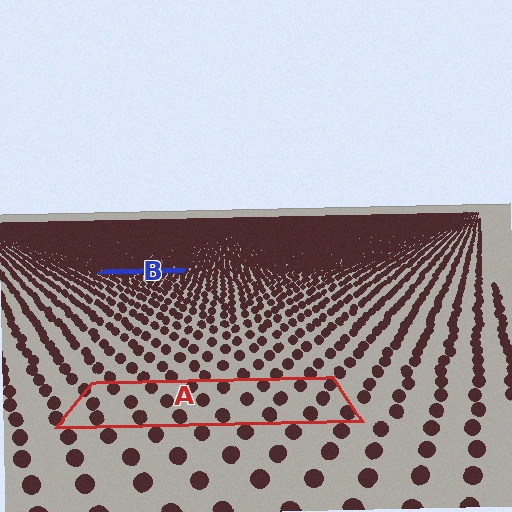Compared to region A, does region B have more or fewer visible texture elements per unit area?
Region B has more texture elements per unit area — they are packed more densely because it is farther away.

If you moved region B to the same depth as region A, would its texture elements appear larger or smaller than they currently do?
They would appear larger. At a closer depth, the same texture elements are projected at a bigger on-screen size.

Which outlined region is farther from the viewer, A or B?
Region B is farther from the viewer — the texture elements inside it appear smaller and more densely packed.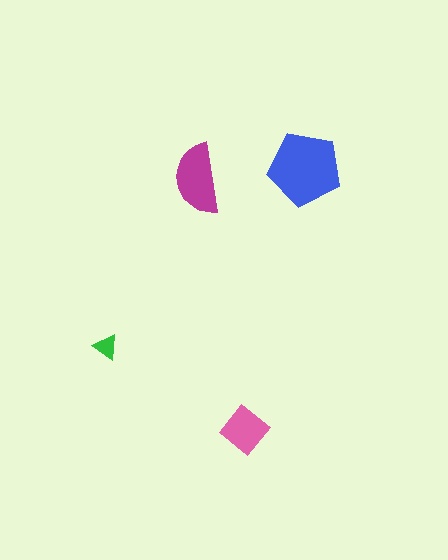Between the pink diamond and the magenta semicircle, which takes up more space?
The magenta semicircle.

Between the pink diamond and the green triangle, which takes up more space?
The pink diamond.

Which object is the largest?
The blue pentagon.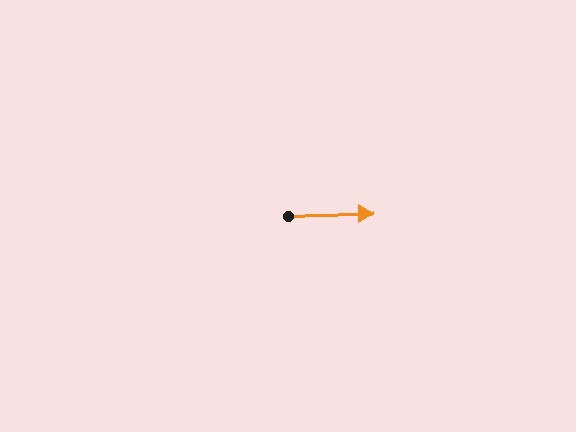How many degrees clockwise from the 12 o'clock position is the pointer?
Approximately 90 degrees.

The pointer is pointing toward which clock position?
Roughly 3 o'clock.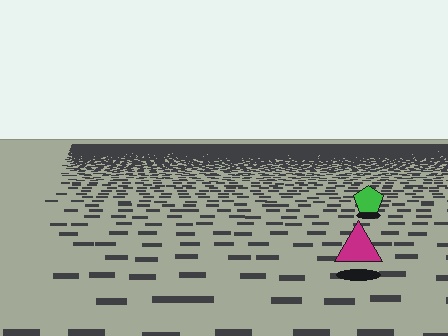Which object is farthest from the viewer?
The green pentagon is farthest from the viewer. It appears smaller and the ground texture around it is denser.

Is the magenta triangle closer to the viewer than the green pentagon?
Yes. The magenta triangle is closer — you can tell from the texture gradient: the ground texture is coarser near it.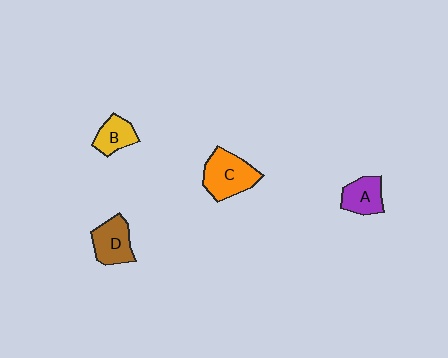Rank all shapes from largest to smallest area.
From largest to smallest: C (orange), D (brown), A (purple), B (yellow).